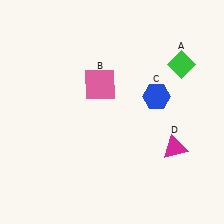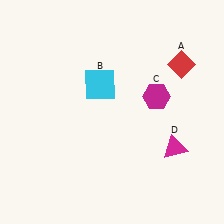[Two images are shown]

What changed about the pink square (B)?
In Image 1, B is pink. In Image 2, it changed to cyan.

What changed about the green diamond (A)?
In Image 1, A is green. In Image 2, it changed to red.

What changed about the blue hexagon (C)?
In Image 1, C is blue. In Image 2, it changed to magenta.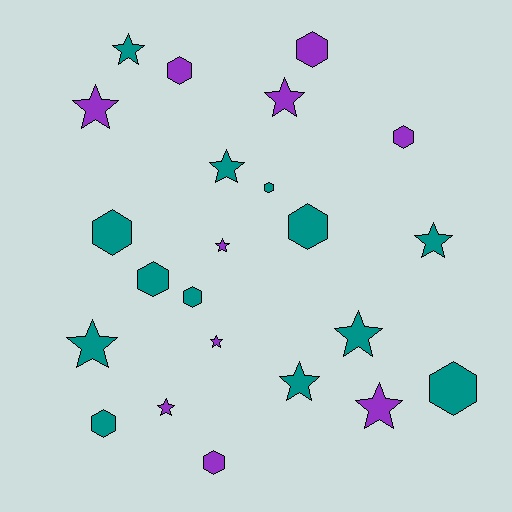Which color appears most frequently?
Teal, with 13 objects.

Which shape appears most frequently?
Star, with 12 objects.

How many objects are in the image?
There are 23 objects.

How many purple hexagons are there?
There are 4 purple hexagons.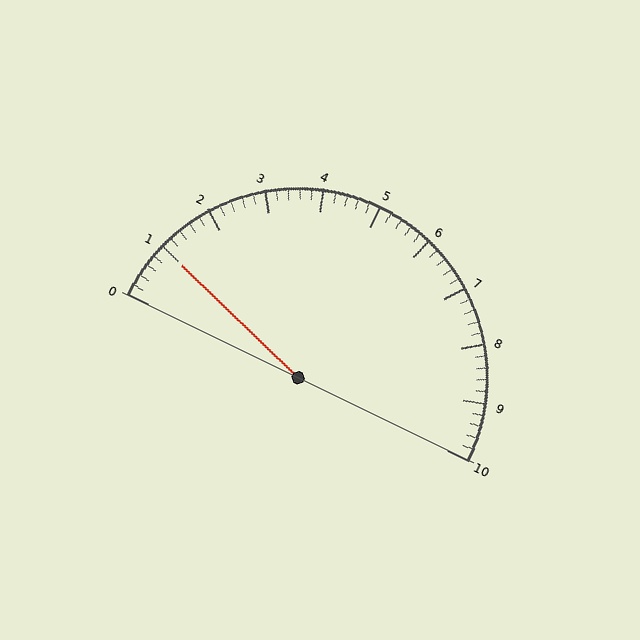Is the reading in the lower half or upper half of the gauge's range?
The reading is in the lower half of the range (0 to 10).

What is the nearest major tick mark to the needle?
The nearest major tick mark is 1.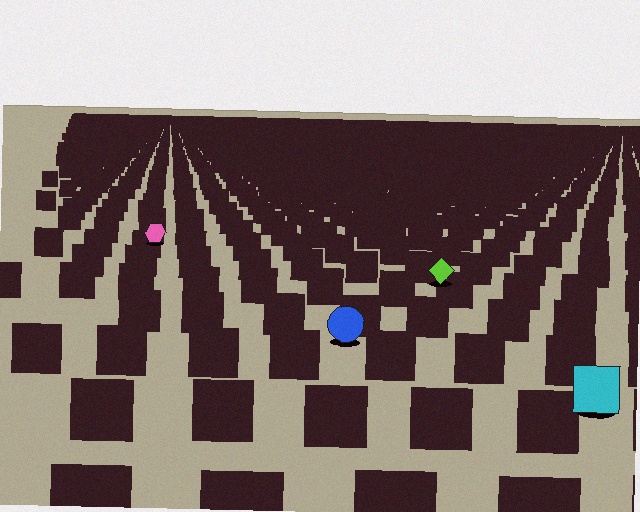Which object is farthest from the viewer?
The pink hexagon is farthest from the viewer. It appears smaller and the ground texture around it is denser.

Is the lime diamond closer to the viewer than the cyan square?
No. The cyan square is closer — you can tell from the texture gradient: the ground texture is coarser near it.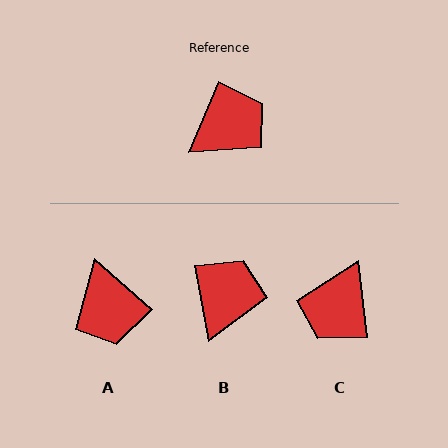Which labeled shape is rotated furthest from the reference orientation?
C, about 151 degrees away.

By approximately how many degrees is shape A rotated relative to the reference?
Approximately 109 degrees clockwise.